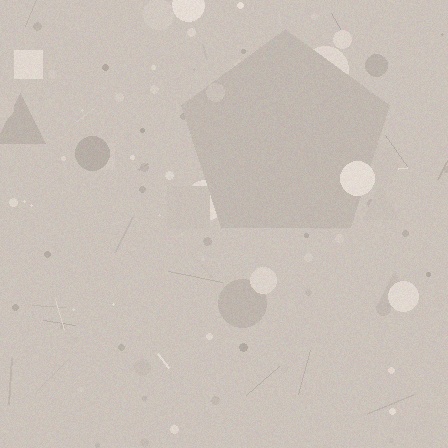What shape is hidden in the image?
A pentagon is hidden in the image.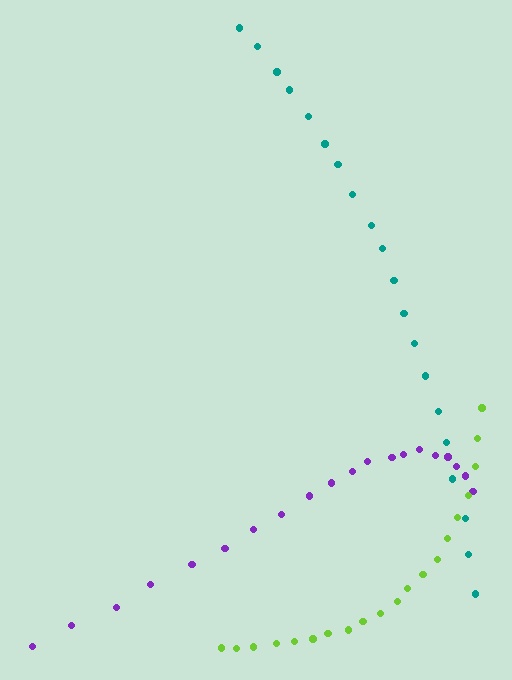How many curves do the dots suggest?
There are 3 distinct paths.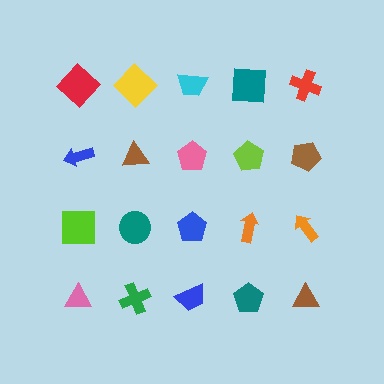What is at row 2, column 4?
A lime pentagon.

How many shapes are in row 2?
5 shapes.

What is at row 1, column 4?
A teal square.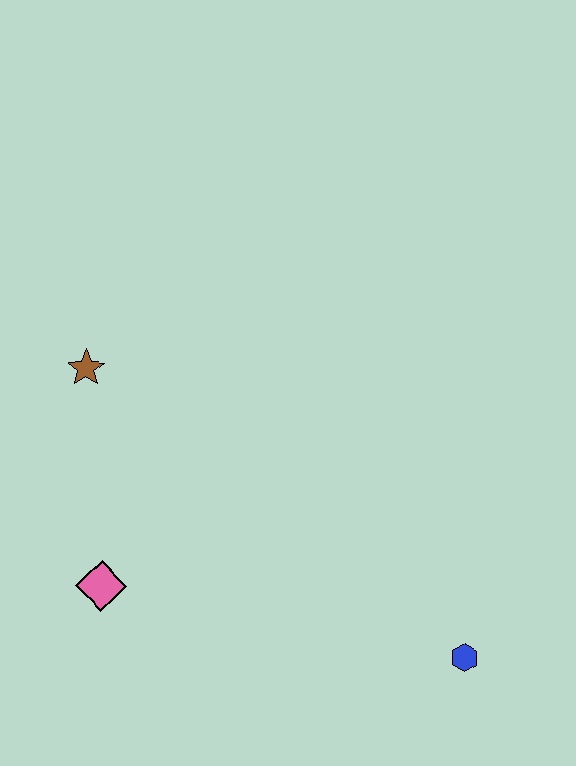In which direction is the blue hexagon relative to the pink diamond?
The blue hexagon is to the right of the pink diamond.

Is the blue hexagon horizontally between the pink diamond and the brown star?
No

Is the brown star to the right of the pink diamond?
No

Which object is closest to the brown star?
The pink diamond is closest to the brown star.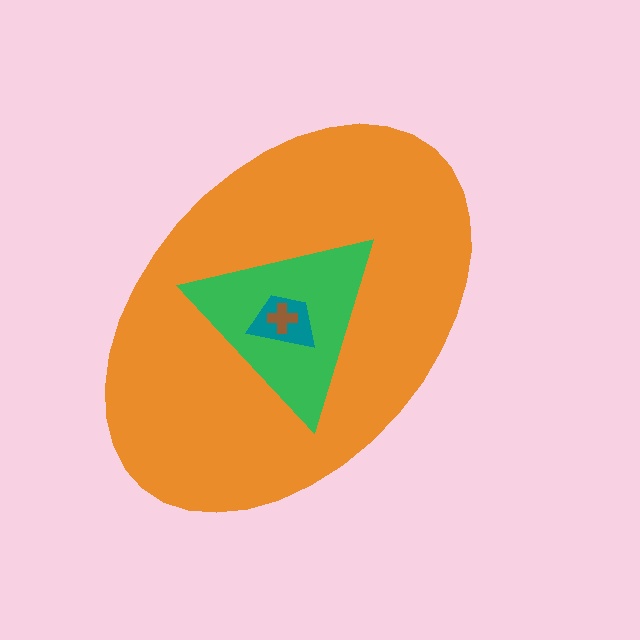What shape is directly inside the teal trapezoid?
The brown cross.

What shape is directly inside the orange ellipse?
The green triangle.